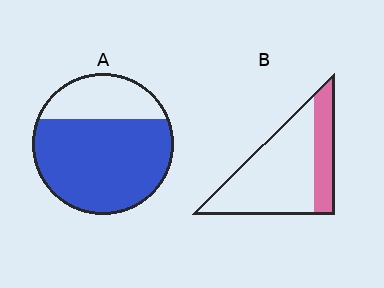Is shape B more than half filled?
No.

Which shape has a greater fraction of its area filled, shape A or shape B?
Shape A.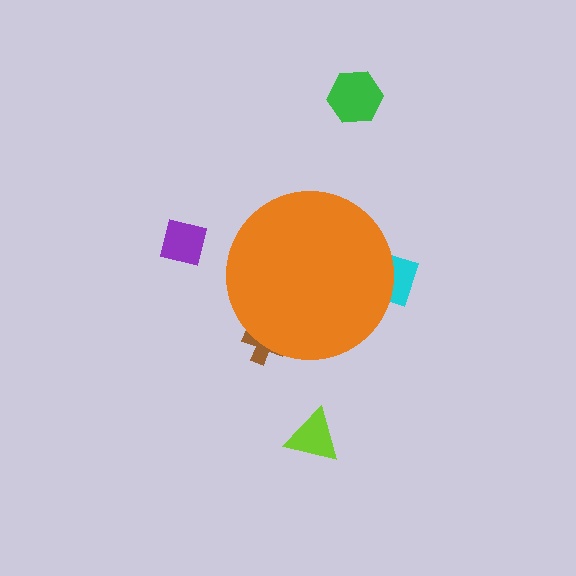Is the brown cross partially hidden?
Yes, the brown cross is partially hidden behind the orange circle.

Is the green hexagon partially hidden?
No, the green hexagon is fully visible.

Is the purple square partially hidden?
No, the purple square is fully visible.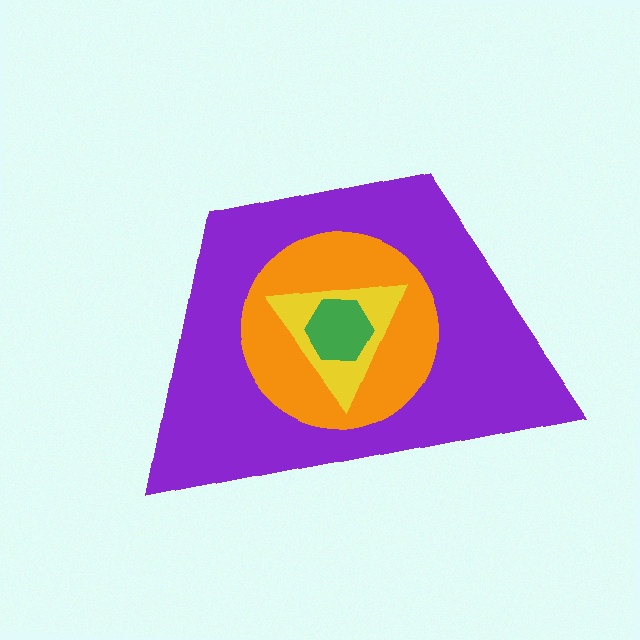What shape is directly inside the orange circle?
The yellow triangle.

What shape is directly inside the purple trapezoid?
The orange circle.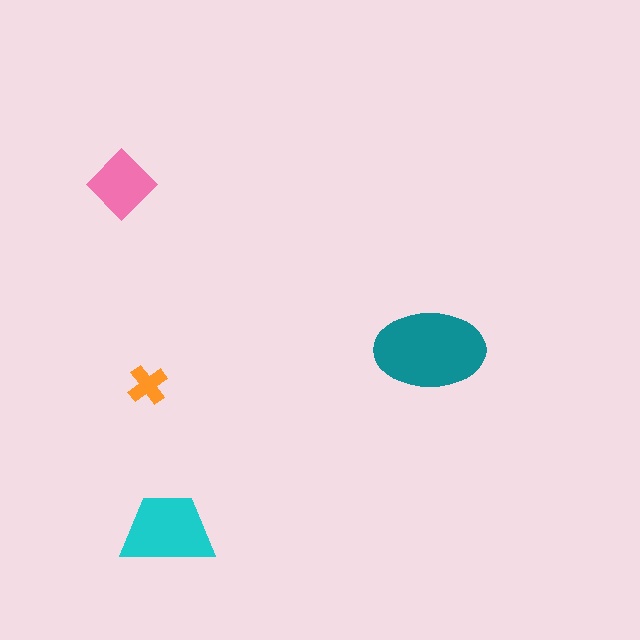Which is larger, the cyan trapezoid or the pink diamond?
The cyan trapezoid.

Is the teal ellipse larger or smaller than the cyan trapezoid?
Larger.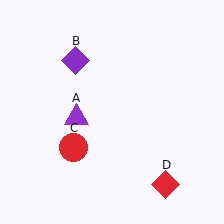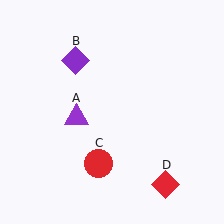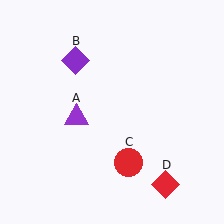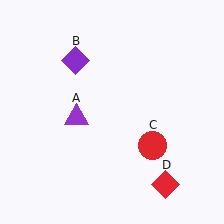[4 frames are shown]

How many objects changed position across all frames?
1 object changed position: red circle (object C).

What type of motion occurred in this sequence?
The red circle (object C) rotated counterclockwise around the center of the scene.